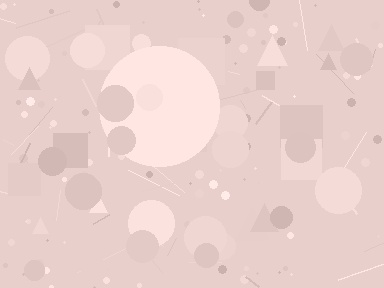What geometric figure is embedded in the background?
A circle is embedded in the background.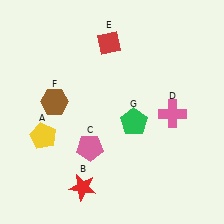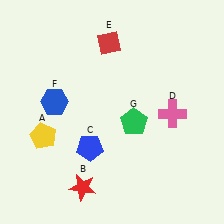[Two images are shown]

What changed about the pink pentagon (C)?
In Image 1, C is pink. In Image 2, it changed to blue.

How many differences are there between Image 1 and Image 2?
There are 2 differences between the two images.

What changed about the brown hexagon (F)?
In Image 1, F is brown. In Image 2, it changed to blue.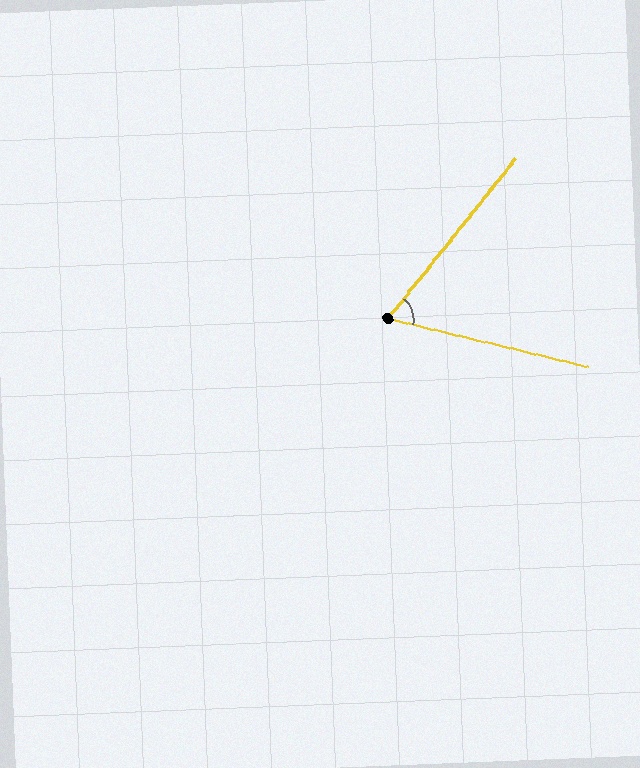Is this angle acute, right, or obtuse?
It is acute.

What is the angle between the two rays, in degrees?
Approximately 65 degrees.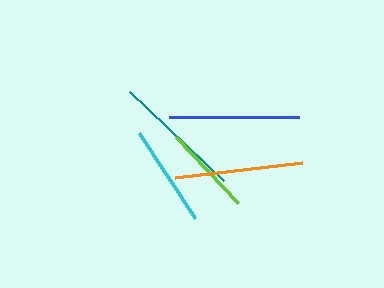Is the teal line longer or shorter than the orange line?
The teal line is longer than the orange line.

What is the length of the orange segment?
The orange segment is approximately 128 pixels long.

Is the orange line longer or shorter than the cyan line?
The orange line is longer than the cyan line.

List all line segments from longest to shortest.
From longest to shortest: blue, teal, orange, cyan, lime.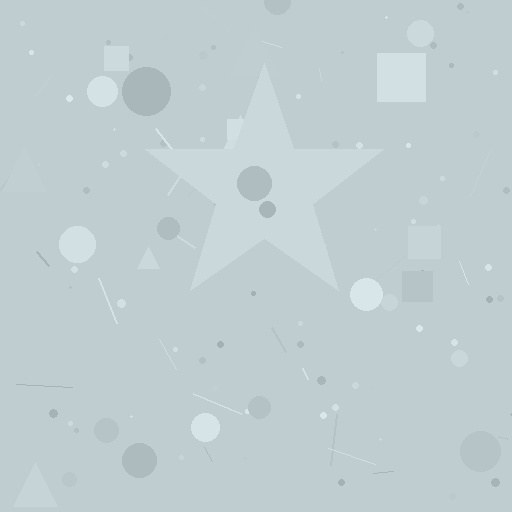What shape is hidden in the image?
A star is hidden in the image.